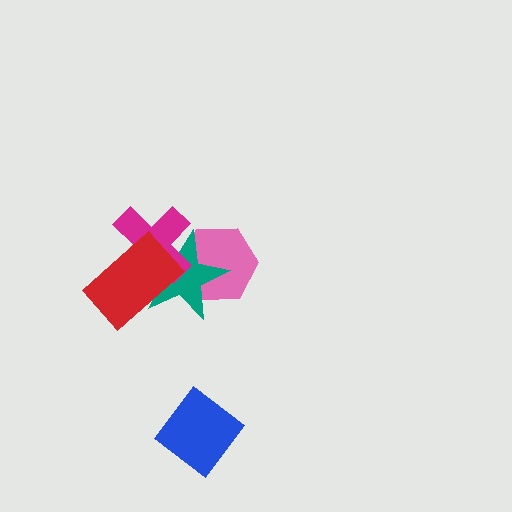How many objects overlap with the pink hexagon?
2 objects overlap with the pink hexagon.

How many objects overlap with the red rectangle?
2 objects overlap with the red rectangle.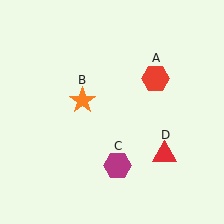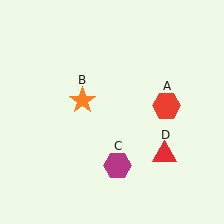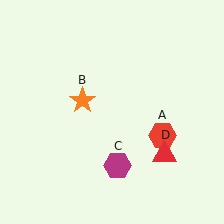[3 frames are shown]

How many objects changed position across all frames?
1 object changed position: red hexagon (object A).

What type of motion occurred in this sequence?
The red hexagon (object A) rotated clockwise around the center of the scene.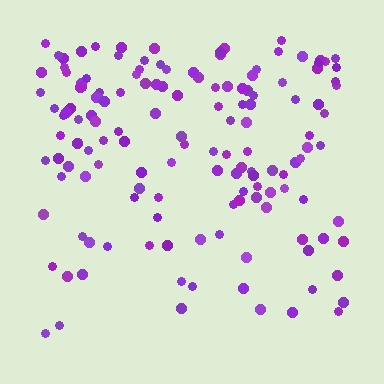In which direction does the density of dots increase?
From bottom to top, with the top side densest.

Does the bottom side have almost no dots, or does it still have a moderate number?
Still a moderate number, just noticeably fewer than the top.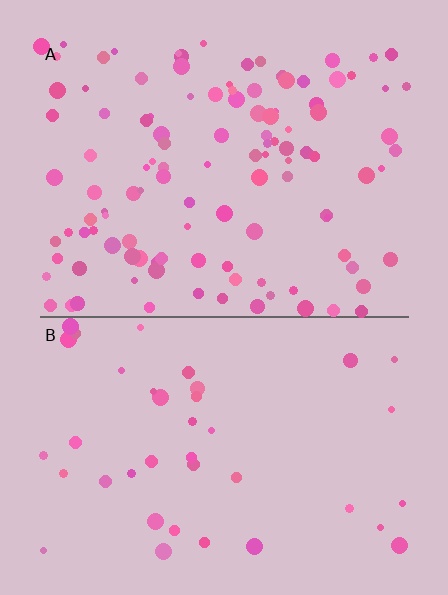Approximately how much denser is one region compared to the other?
Approximately 2.9× — region A over region B.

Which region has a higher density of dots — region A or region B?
A (the top).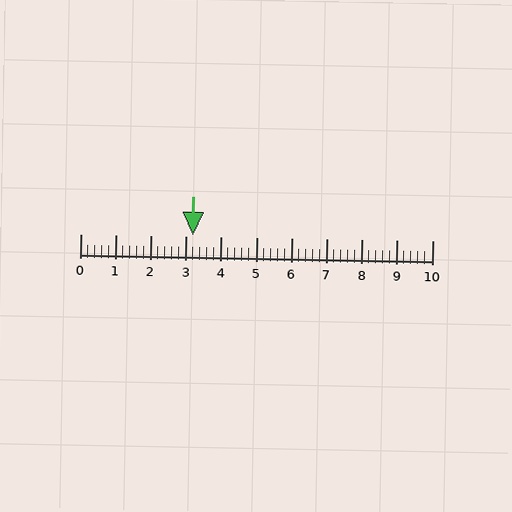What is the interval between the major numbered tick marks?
The major tick marks are spaced 1 units apart.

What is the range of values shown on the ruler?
The ruler shows values from 0 to 10.